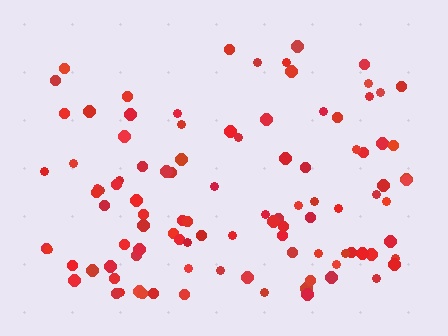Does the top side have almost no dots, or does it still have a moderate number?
Still a moderate number, just noticeably fewer than the bottom.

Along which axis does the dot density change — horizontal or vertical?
Vertical.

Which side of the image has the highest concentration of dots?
The bottom.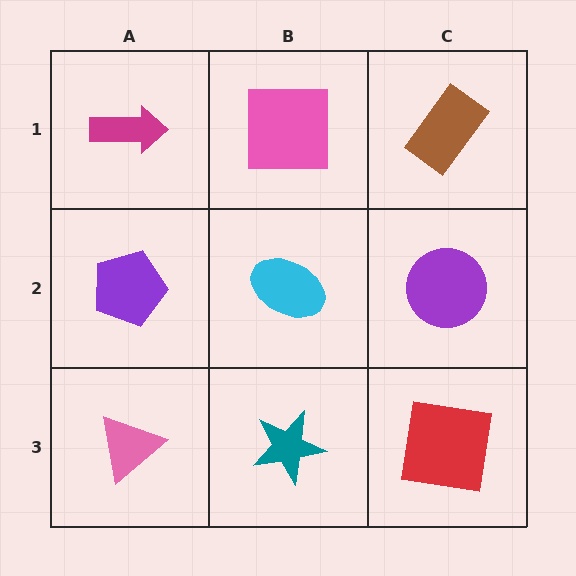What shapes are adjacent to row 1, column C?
A purple circle (row 2, column C), a pink square (row 1, column B).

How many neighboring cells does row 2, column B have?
4.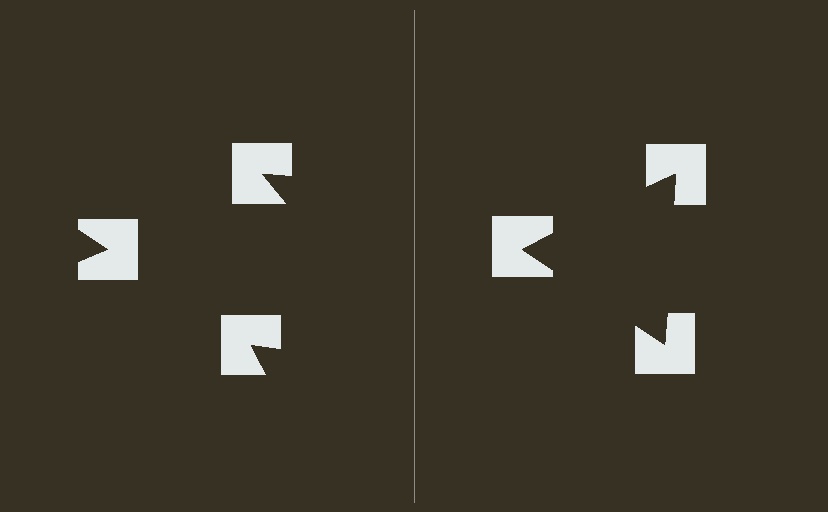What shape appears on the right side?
An illusory triangle.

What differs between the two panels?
The notched squares are positioned identically on both sides; only the wedge orientations differ. On the right they align to a triangle; on the left they are misaligned.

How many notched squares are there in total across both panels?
6 — 3 on each side.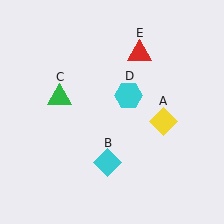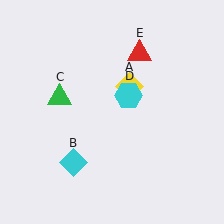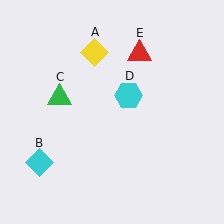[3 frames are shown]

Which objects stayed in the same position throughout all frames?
Green triangle (object C) and cyan hexagon (object D) and red triangle (object E) remained stationary.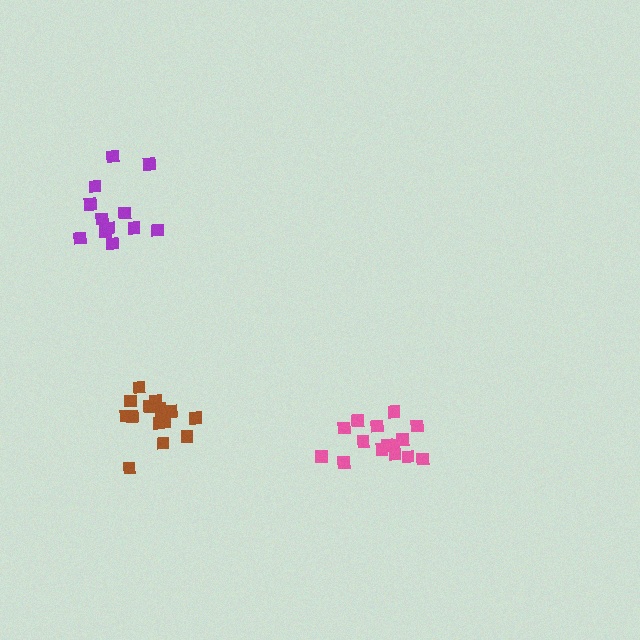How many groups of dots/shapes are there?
There are 3 groups.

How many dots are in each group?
Group 1: 15 dots, Group 2: 15 dots, Group 3: 12 dots (42 total).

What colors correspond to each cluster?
The clusters are colored: pink, brown, purple.